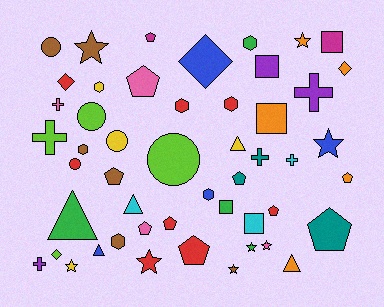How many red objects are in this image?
There are 8 red objects.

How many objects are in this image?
There are 50 objects.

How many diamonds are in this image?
There are 4 diamonds.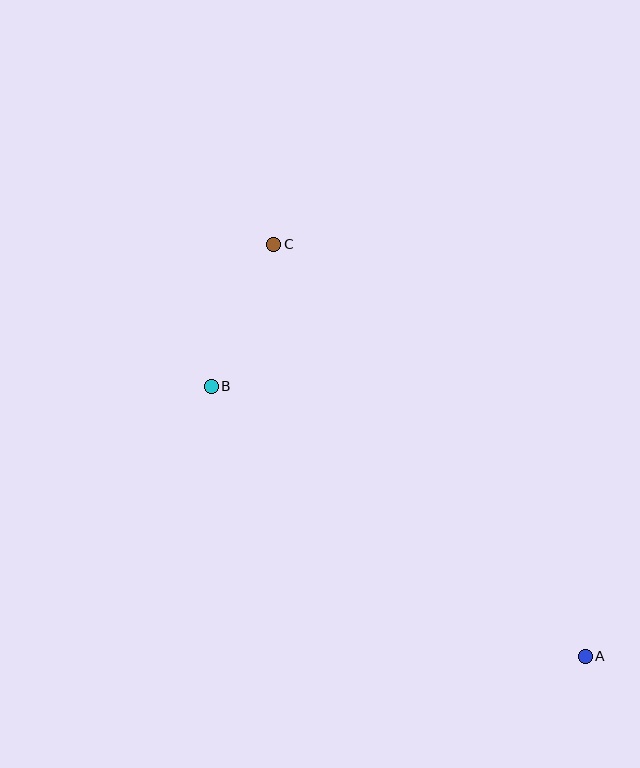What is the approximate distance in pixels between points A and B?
The distance between A and B is approximately 461 pixels.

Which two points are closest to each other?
Points B and C are closest to each other.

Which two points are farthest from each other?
Points A and C are farthest from each other.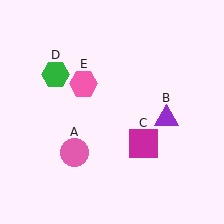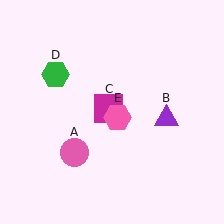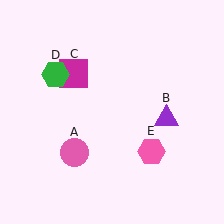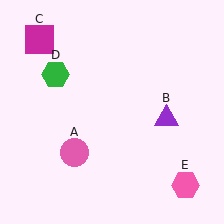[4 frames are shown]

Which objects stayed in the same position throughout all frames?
Pink circle (object A) and purple triangle (object B) and green hexagon (object D) remained stationary.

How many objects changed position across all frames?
2 objects changed position: magenta square (object C), pink hexagon (object E).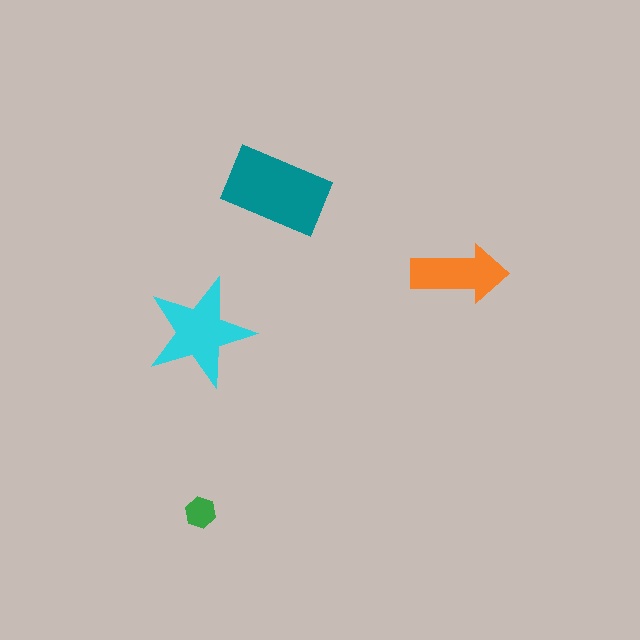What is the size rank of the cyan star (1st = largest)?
2nd.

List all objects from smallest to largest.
The green hexagon, the orange arrow, the cyan star, the teal rectangle.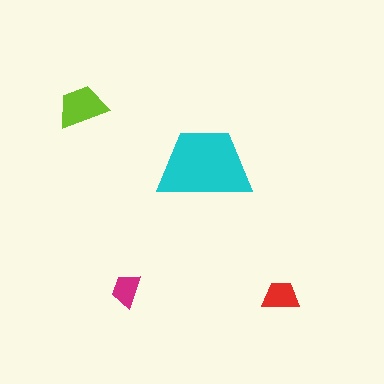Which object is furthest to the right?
The red trapezoid is rightmost.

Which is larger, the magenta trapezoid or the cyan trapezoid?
The cyan one.